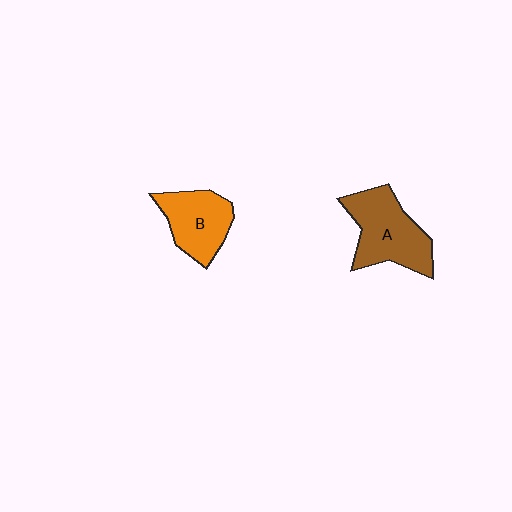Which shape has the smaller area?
Shape B (orange).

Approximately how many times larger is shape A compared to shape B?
Approximately 1.3 times.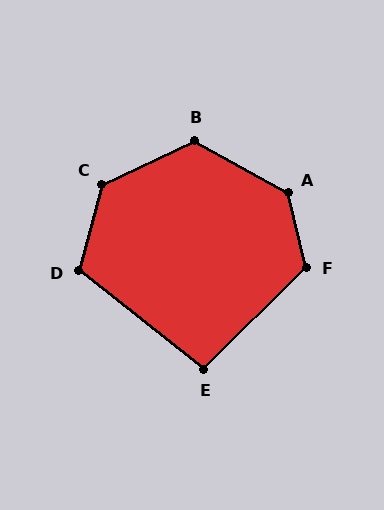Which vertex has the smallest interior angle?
E, at approximately 97 degrees.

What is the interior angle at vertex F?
Approximately 121 degrees (obtuse).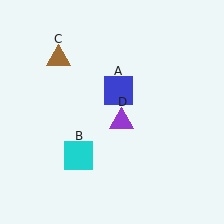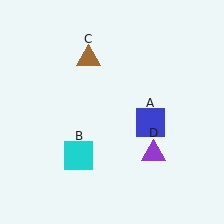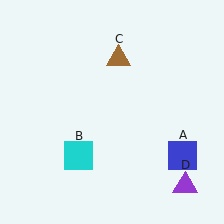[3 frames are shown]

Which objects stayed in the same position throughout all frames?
Cyan square (object B) remained stationary.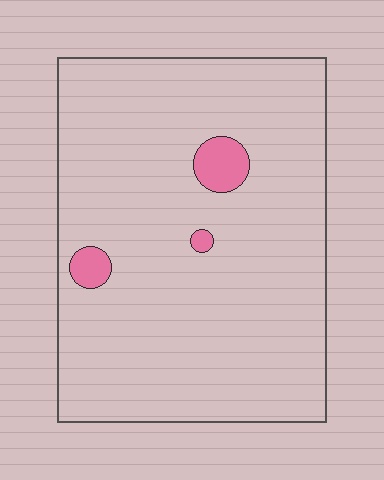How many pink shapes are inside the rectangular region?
3.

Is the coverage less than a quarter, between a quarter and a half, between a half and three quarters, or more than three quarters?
Less than a quarter.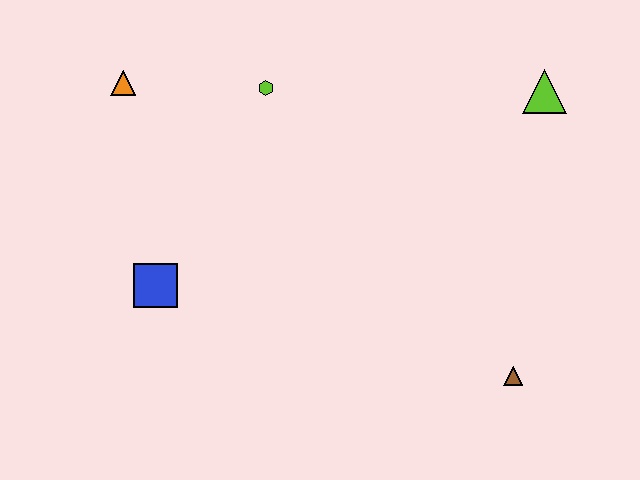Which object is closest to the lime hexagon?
The orange triangle is closest to the lime hexagon.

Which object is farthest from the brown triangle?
The orange triangle is farthest from the brown triangle.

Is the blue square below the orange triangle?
Yes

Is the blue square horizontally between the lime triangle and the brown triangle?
No